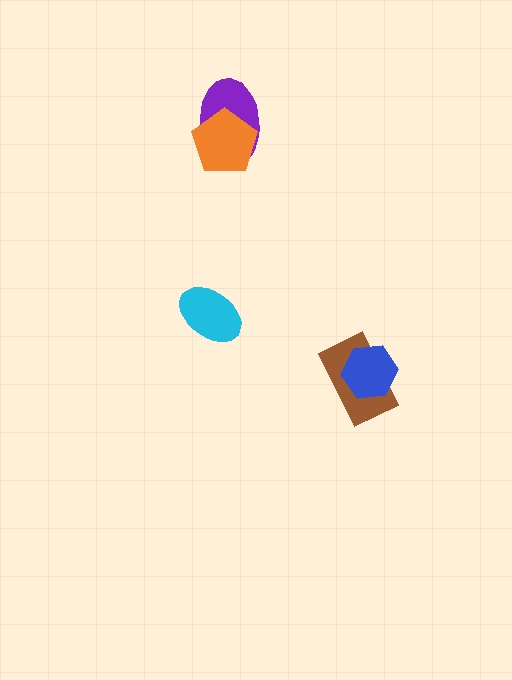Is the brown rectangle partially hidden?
Yes, it is partially covered by another shape.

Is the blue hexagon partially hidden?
No, no other shape covers it.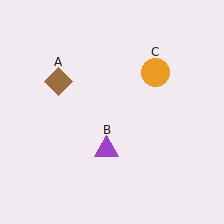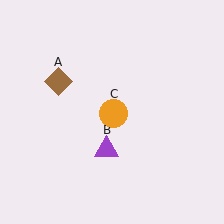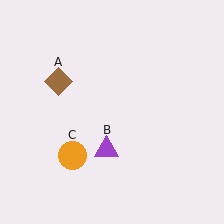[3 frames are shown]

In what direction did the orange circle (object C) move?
The orange circle (object C) moved down and to the left.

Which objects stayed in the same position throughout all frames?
Brown diamond (object A) and purple triangle (object B) remained stationary.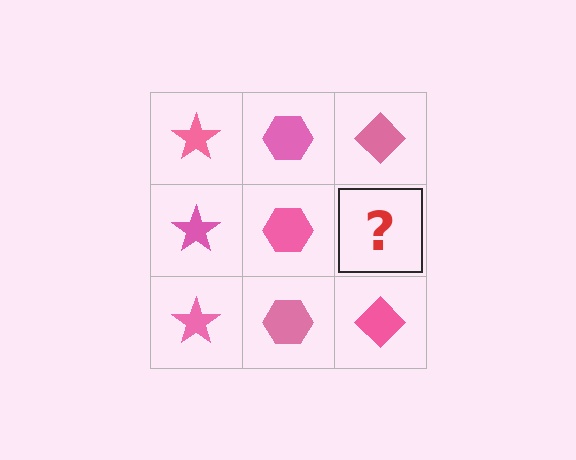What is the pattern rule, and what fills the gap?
The rule is that each column has a consistent shape. The gap should be filled with a pink diamond.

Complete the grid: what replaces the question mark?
The question mark should be replaced with a pink diamond.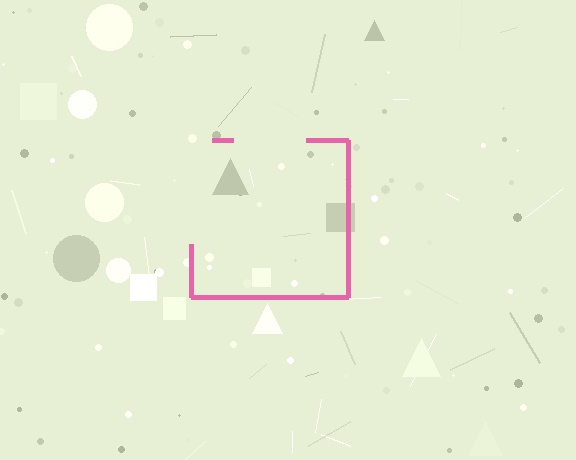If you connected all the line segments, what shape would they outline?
They would outline a square.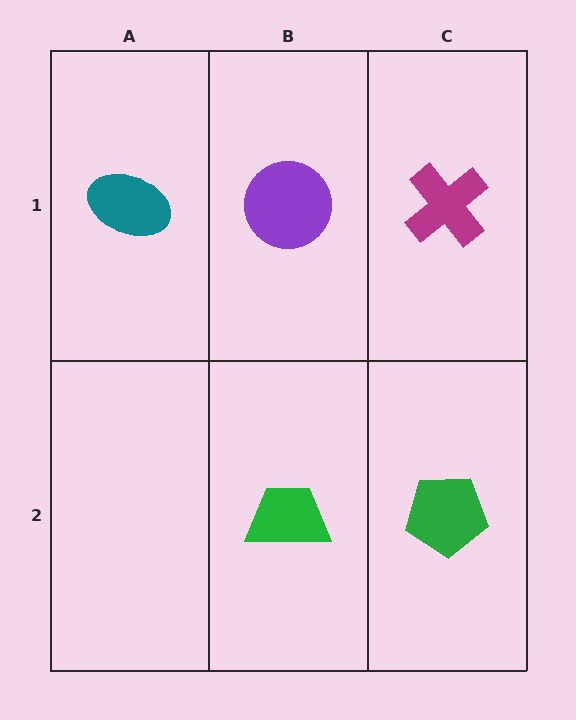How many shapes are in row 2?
2 shapes.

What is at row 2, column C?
A green pentagon.